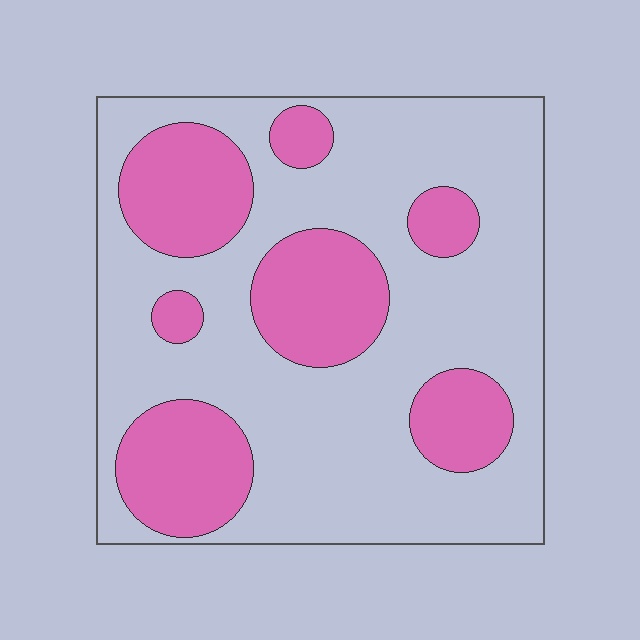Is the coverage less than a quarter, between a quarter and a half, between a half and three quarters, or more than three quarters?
Between a quarter and a half.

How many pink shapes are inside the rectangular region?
7.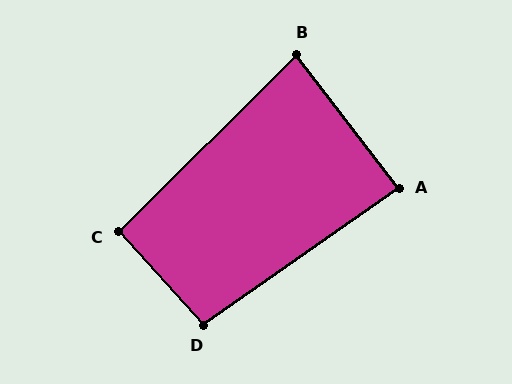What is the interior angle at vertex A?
Approximately 87 degrees (approximately right).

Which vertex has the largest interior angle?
D, at approximately 97 degrees.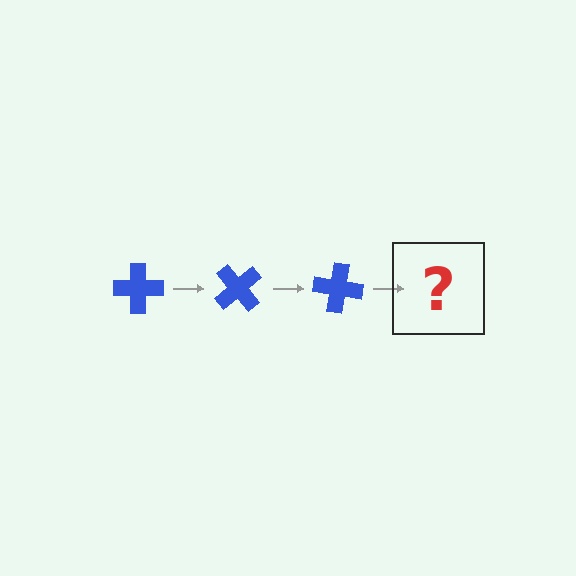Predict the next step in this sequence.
The next step is a blue cross rotated 150 degrees.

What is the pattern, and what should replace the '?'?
The pattern is that the cross rotates 50 degrees each step. The '?' should be a blue cross rotated 150 degrees.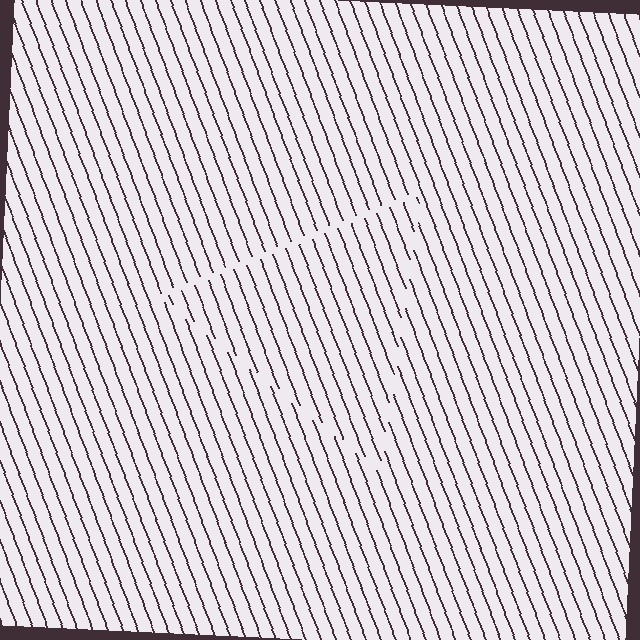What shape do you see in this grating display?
An illusory triangle. The interior of the shape contains the same grating, shifted by half a period — the contour is defined by the phase discontinuity where line-ends from the inner and outer gratings abut.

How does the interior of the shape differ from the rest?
The interior of the shape contains the same grating, shifted by half a period — the contour is defined by the phase discontinuity where line-ends from the inner and outer gratings abut.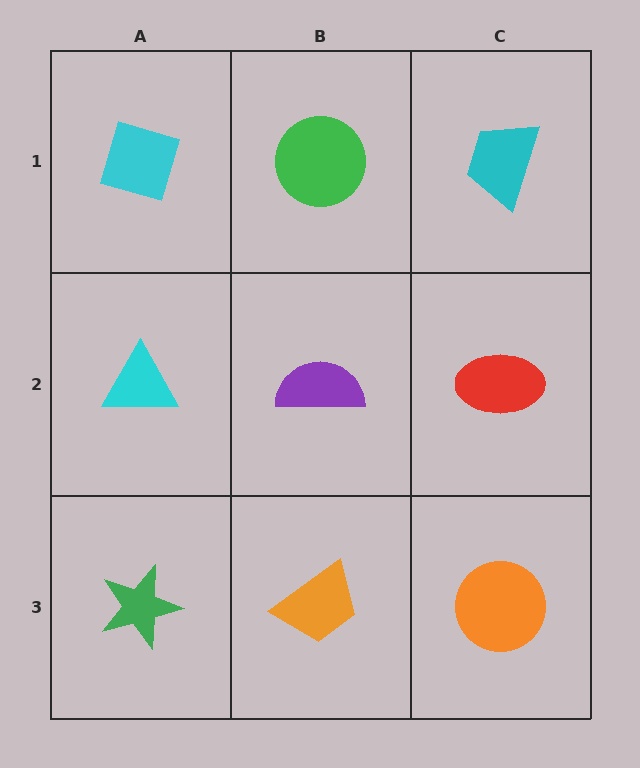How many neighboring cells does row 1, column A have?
2.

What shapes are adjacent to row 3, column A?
A cyan triangle (row 2, column A), an orange trapezoid (row 3, column B).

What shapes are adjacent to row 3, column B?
A purple semicircle (row 2, column B), a green star (row 3, column A), an orange circle (row 3, column C).